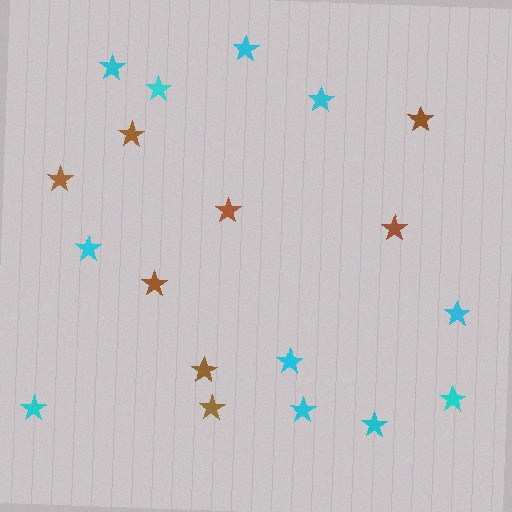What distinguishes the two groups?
There are 2 groups: one group of brown stars (8) and one group of cyan stars (11).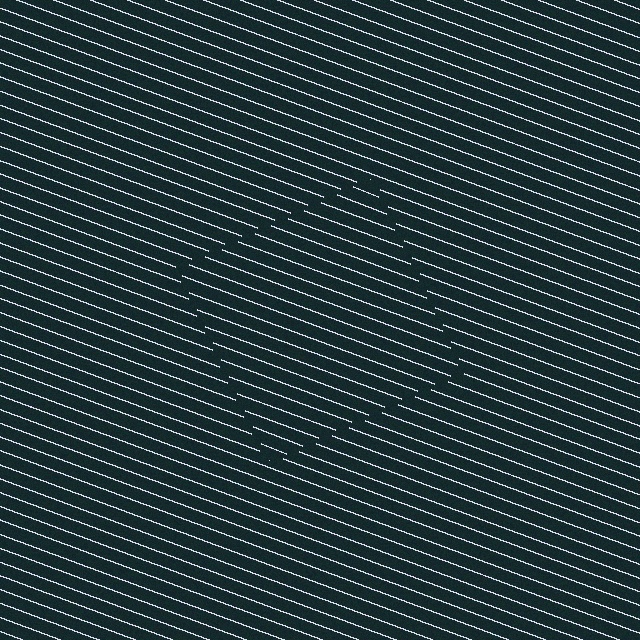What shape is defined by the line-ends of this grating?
An illusory square. The interior of the shape contains the same grating, shifted by half a period — the contour is defined by the phase discontinuity where line-ends from the inner and outer gratings abut.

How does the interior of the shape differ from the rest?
The interior of the shape contains the same grating, shifted by half a period — the contour is defined by the phase discontinuity where line-ends from the inner and outer gratings abut.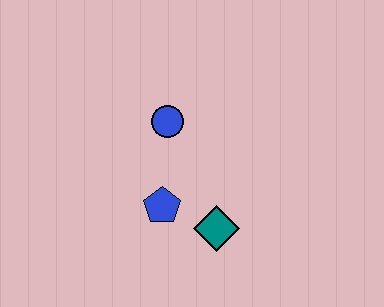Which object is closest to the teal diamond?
The blue pentagon is closest to the teal diamond.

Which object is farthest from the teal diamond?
The blue circle is farthest from the teal diamond.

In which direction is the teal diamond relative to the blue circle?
The teal diamond is below the blue circle.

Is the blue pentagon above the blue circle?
No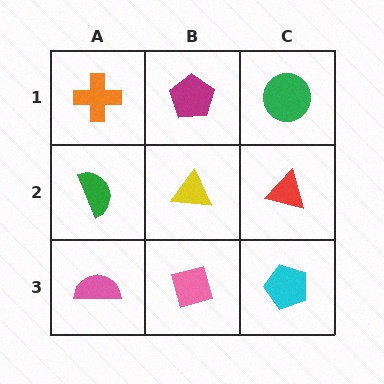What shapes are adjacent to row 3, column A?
A green semicircle (row 2, column A), a pink diamond (row 3, column B).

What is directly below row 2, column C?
A cyan pentagon.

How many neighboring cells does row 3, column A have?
2.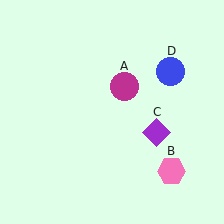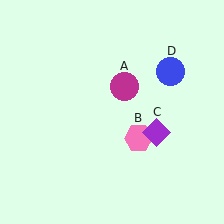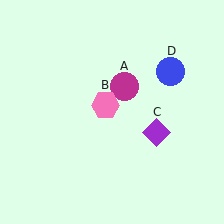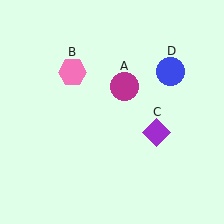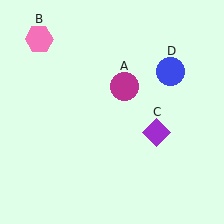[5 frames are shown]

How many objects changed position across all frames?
1 object changed position: pink hexagon (object B).